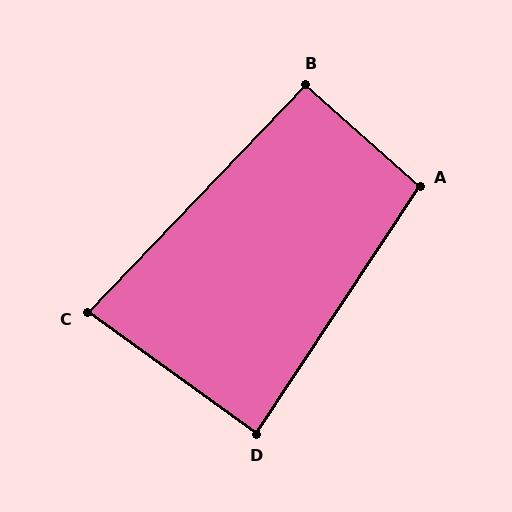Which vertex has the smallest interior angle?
C, at approximately 82 degrees.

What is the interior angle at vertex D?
Approximately 88 degrees (approximately right).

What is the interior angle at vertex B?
Approximately 92 degrees (approximately right).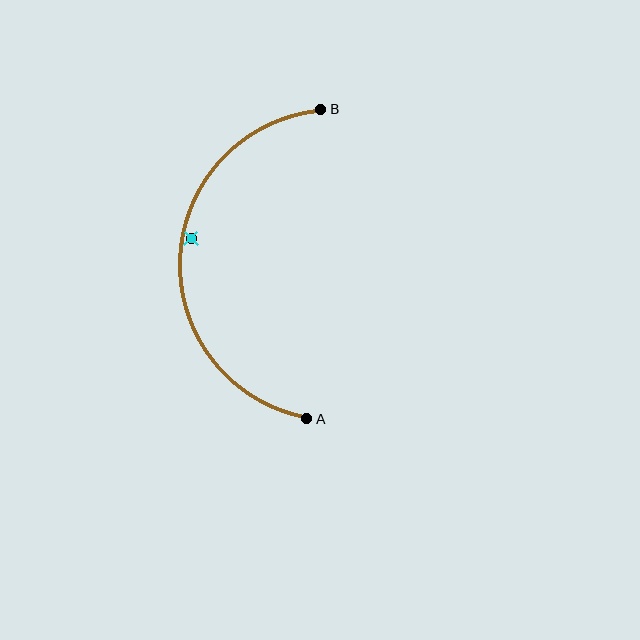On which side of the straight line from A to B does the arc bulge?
The arc bulges to the left of the straight line connecting A and B.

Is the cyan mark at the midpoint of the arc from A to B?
No — the cyan mark does not lie on the arc at all. It sits slightly inside the curve.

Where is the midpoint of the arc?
The arc midpoint is the point on the curve farthest from the straight line joining A and B. It sits to the left of that line.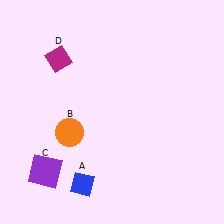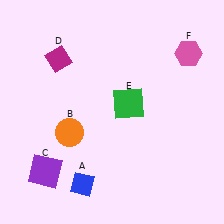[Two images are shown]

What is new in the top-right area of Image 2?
A pink hexagon (F) was added in the top-right area of Image 2.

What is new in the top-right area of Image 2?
A green square (E) was added in the top-right area of Image 2.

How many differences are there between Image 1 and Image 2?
There are 2 differences between the two images.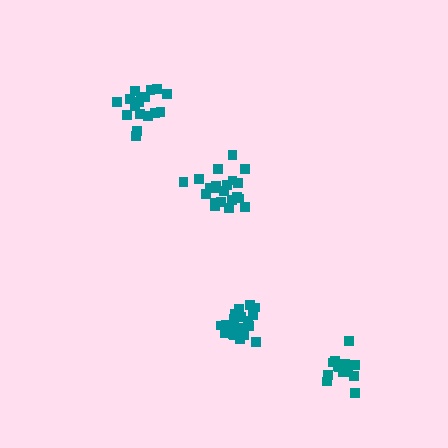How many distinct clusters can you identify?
There are 4 distinct clusters.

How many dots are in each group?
Group 1: 17 dots, Group 2: 15 dots, Group 3: 21 dots, Group 4: 19 dots (72 total).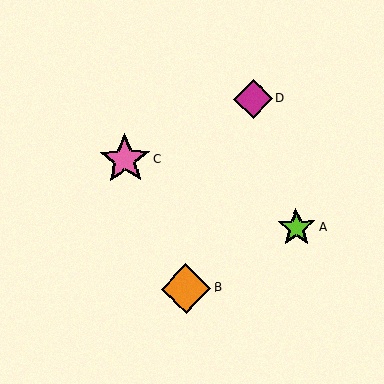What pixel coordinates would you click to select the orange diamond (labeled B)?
Click at (186, 289) to select the orange diamond B.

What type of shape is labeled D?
Shape D is a magenta diamond.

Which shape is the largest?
The pink star (labeled C) is the largest.